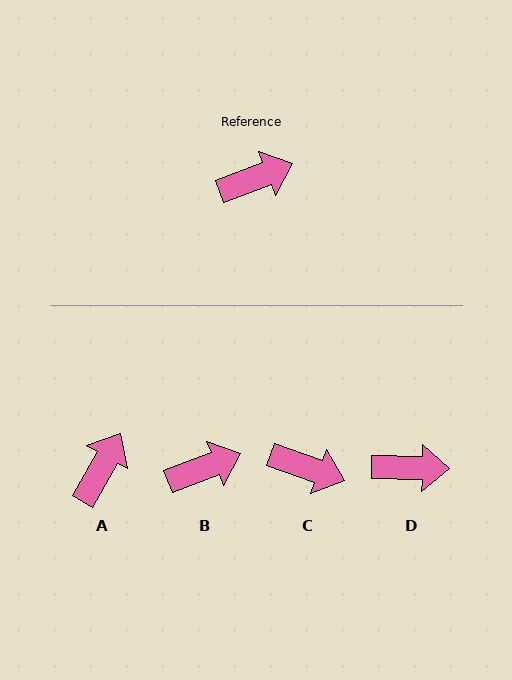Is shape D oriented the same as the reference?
No, it is off by about 22 degrees.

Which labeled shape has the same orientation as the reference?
B.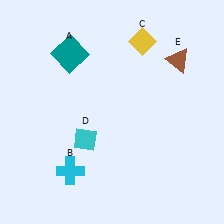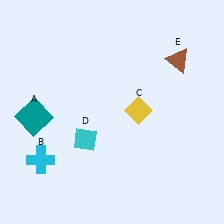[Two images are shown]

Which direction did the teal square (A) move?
The teal square (A) moved down.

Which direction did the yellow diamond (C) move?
The yellow diamond (C) moved down.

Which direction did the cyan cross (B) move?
The cyan cross (B) moved left.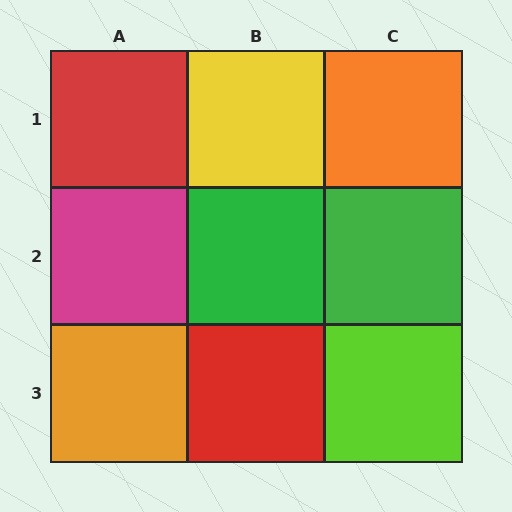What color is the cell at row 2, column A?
Magenta.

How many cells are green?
2 cells are green.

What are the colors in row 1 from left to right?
Red, yellow, orange.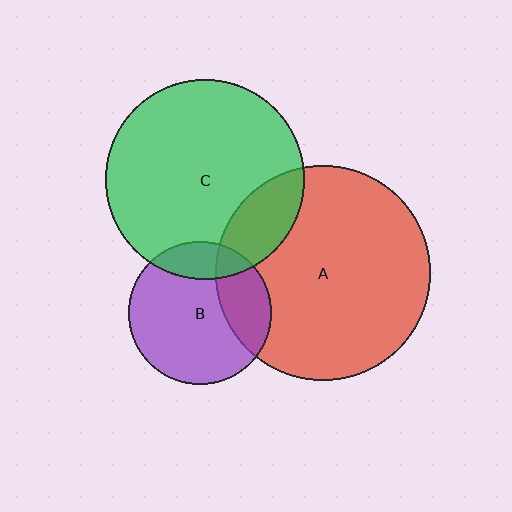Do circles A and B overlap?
Yes.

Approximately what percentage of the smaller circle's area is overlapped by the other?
Approximately 25%.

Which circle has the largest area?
Circle A (red).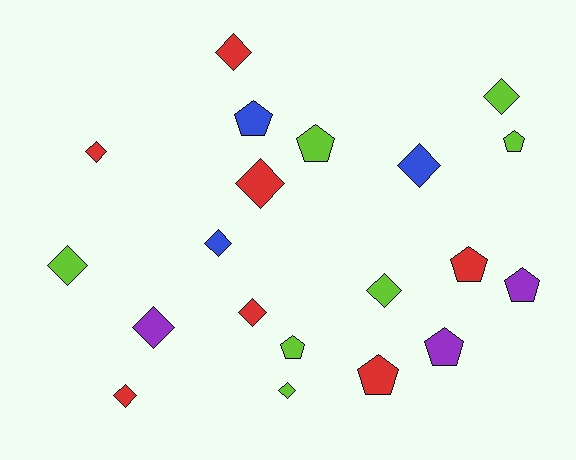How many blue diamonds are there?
There are 2 blue diamonds.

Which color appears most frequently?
Red, with 7 objects.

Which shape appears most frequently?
Diamond, with 12 objects.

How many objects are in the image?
There are 20 objects.